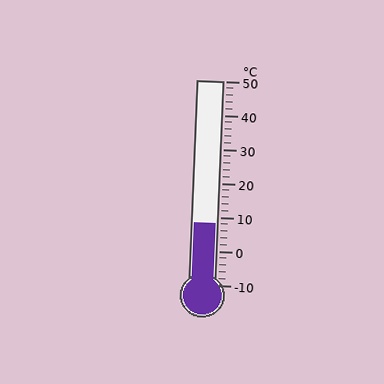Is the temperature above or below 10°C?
The temperature is below 10°C.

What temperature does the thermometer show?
The thermometer shows approximately 8°C.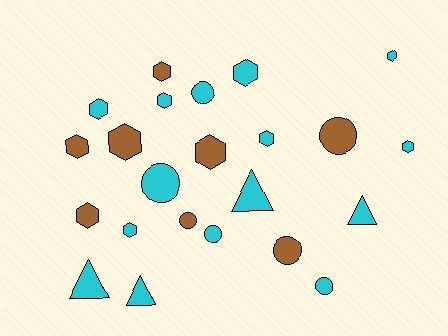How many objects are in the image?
There are 23 objects.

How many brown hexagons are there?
There are 5 brown hexagons.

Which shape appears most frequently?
Hexagon, with 12 objects.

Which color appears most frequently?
Cyan, with 15 objects.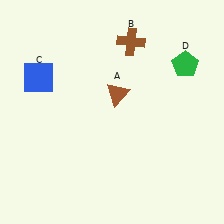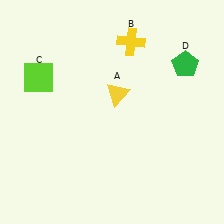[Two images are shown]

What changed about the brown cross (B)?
In Image 1, B is brown. In Image 2, it changed to yellow.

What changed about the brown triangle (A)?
In Image 1, A is brown. In Image 2, it changed to yellow.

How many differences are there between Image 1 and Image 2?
There are 3 differences between the two images.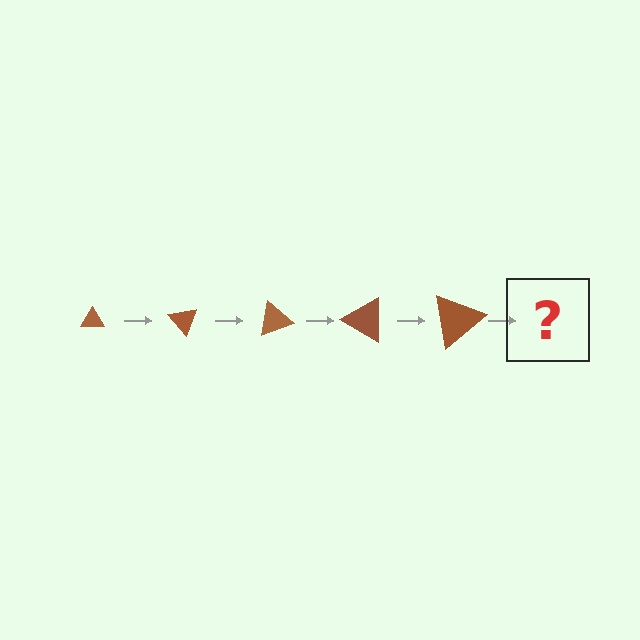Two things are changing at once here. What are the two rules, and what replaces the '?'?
The two rules are that the triangle grows larger each step and it rotates 50 degrees each step. The '?' should be a triangle, larger than the previous one and rotated 250 degrees from the start.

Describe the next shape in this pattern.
It should be a triangle, larger than the previous one and rotated 250 degrees from the start.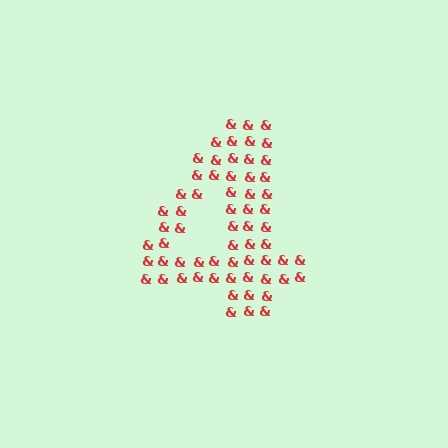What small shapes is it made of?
It is made of small ampersands.